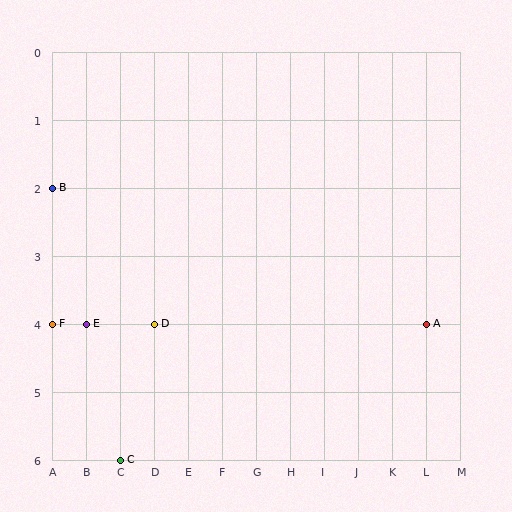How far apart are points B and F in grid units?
Points B and F are 2 rows apart.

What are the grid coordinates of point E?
Point E is at grid coordinates (B, 4).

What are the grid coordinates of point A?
Point A is at grid coordinates (L, 4).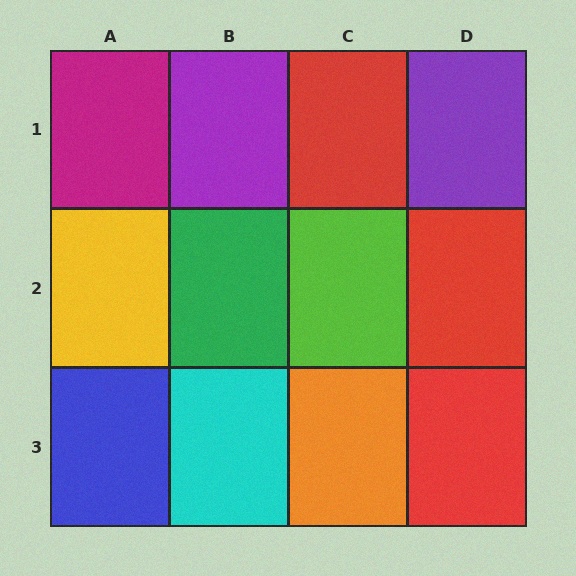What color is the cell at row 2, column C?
Lime.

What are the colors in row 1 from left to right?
Magenta, purple, red, purple.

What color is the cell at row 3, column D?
Red.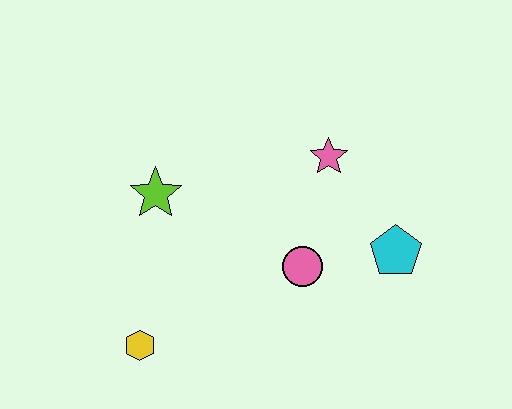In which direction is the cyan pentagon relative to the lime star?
The cyan pentagon is to the right of the lime star.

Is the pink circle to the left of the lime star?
No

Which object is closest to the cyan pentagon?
The pink circle is closest to the cyan pentagon.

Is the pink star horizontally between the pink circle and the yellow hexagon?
No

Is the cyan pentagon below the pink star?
Yes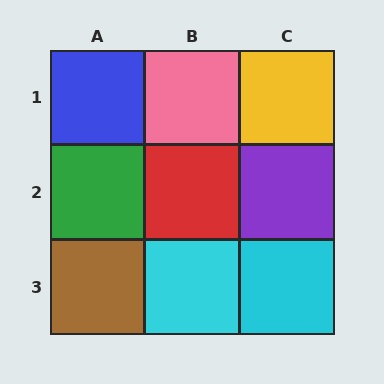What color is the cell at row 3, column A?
Brown.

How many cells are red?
1 cell is red.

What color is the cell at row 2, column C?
Purple.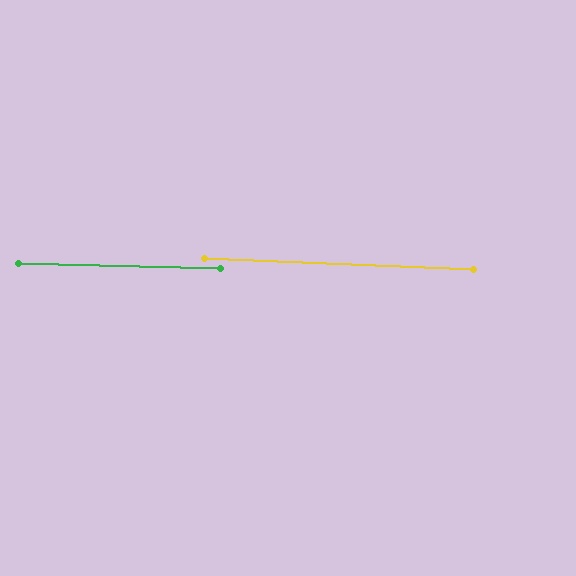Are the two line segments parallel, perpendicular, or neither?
Parallel — their directions differ by only 1.0°.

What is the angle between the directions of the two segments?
Approximately 1 degree.